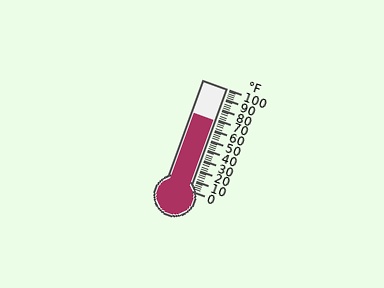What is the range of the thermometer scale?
The thermometer scale ranges from 0°F to 100°F.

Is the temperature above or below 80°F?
The temperature is below 80°F.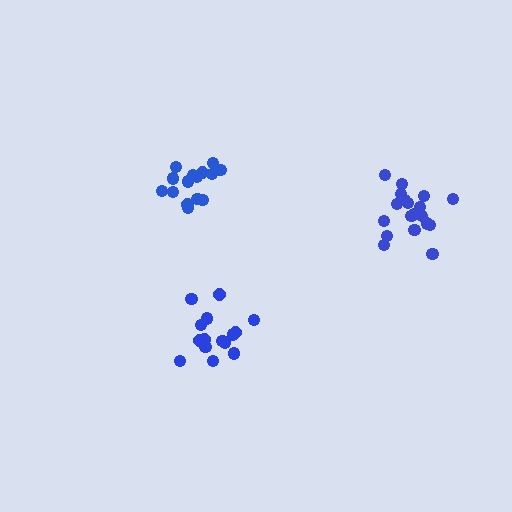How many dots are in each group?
Group 1: 19 dots, Group 2: 15 dots, Group 3: 15 dots (49 total).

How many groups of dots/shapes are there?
There are 3 groups.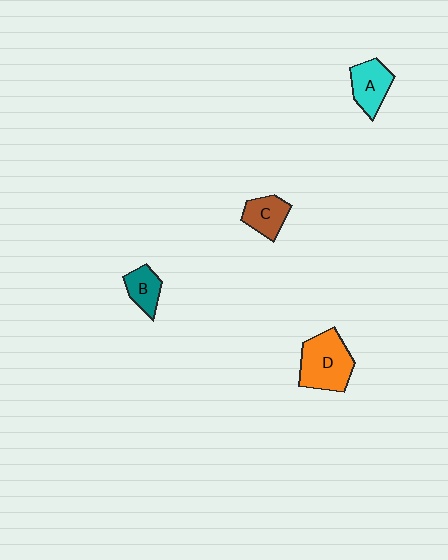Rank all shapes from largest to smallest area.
From largest to smallest: D (orange), A (cyan), C (brown), B (teal).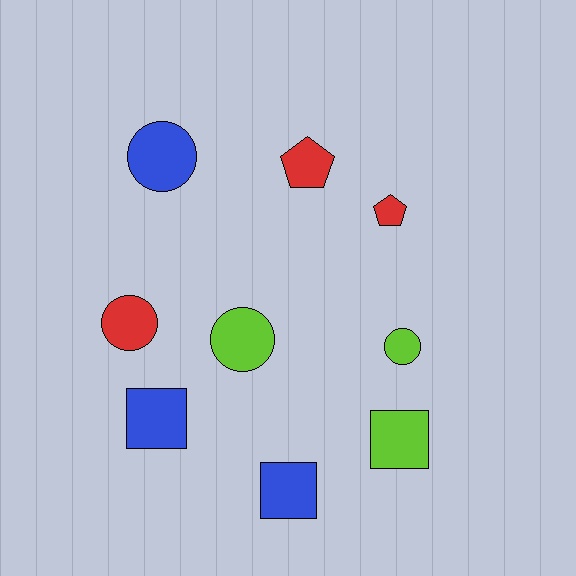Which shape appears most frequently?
Circle, with 4 objects.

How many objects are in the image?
There are 9 objects.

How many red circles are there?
There is 1 red circle.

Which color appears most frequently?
Red, with 3 objects.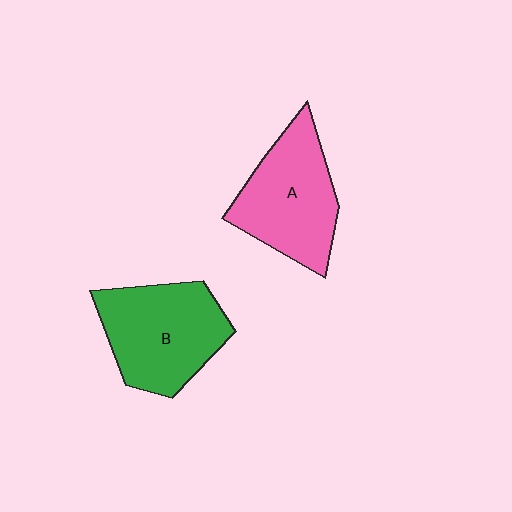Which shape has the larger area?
Shape B (green).